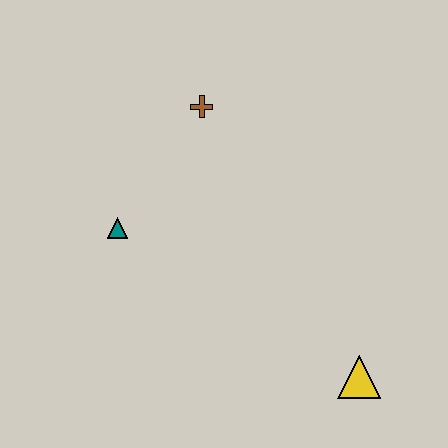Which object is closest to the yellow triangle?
The teal triangle is closest to the yellow triangle.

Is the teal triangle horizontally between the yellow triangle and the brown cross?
No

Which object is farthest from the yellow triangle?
The brown cross is farthest from the yellow triangle.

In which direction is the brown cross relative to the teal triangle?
The brown cross is above the teal triangle.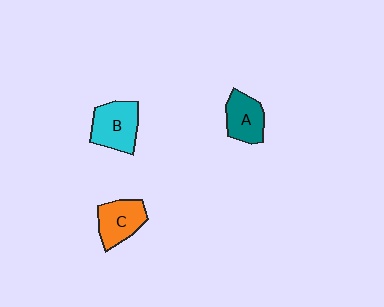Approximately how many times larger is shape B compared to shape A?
Approximately 1.2 times.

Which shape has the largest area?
Shape B (cyan).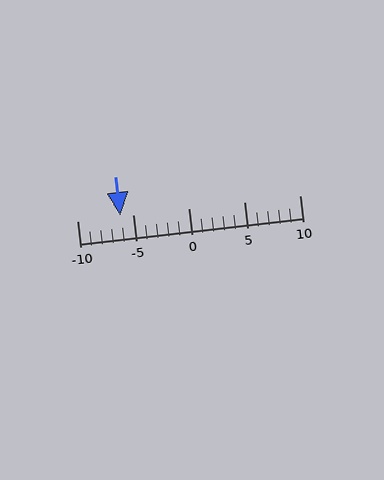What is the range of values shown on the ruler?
The ruler shows values from -10 to 10.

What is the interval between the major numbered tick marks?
The major tick marks are spaced 5 units apart.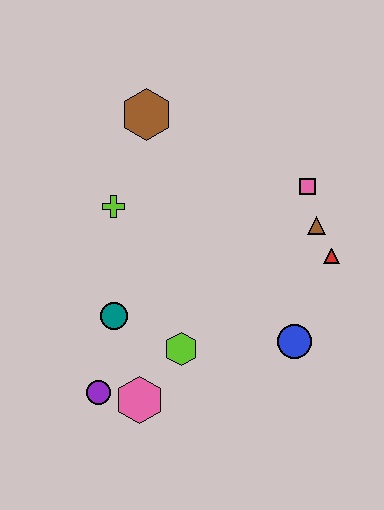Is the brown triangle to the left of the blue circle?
No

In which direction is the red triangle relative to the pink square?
The red triangle is below the pink square.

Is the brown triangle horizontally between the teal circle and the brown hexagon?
No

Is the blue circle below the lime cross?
Yes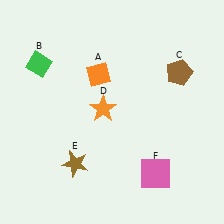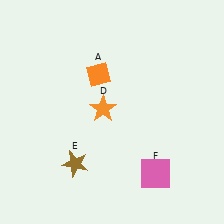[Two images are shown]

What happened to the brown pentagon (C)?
The brown pentagon (C) was removed in Image 2. It was in the top-right area of Image 1.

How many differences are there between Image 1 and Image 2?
There are 2 differences between the two images.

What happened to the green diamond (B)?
The green diamond (B) was removed in Image 2. It was in the top-left area of Image 1.